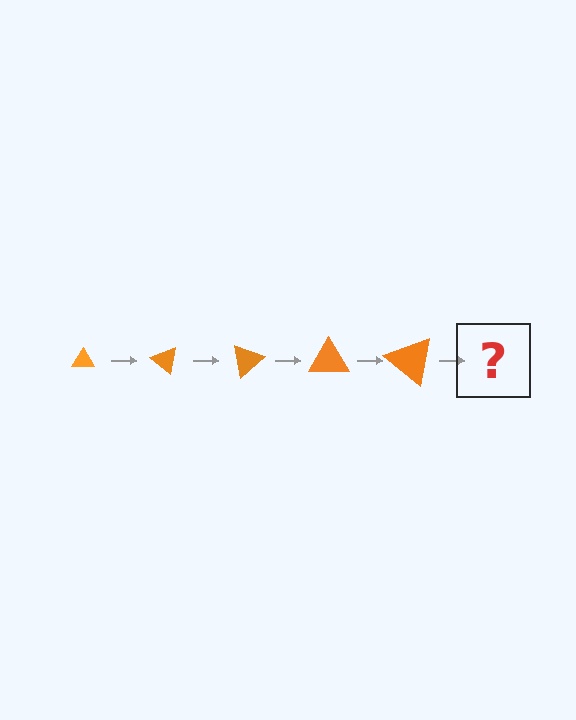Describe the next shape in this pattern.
It should be a triangle, larger than the previous one and rotated 200 degrees from the start.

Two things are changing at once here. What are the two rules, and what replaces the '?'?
The two rules are that the triangle grows larger each step and it rotates 40 degrees each step. The '?' should be a triangle, larger than the previous one and rotated 200 degrees from the start.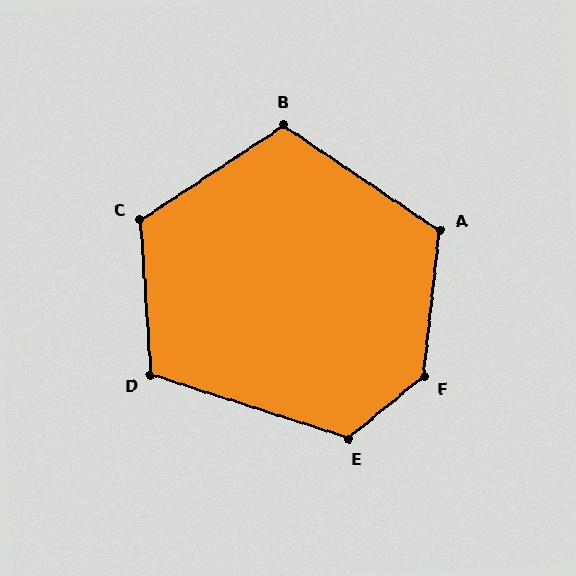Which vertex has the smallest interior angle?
D, at approximately 112 degrees.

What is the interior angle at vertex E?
Approximately 123 degrees (obtuse).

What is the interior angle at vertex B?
Approximately 113 degrees (obtuse).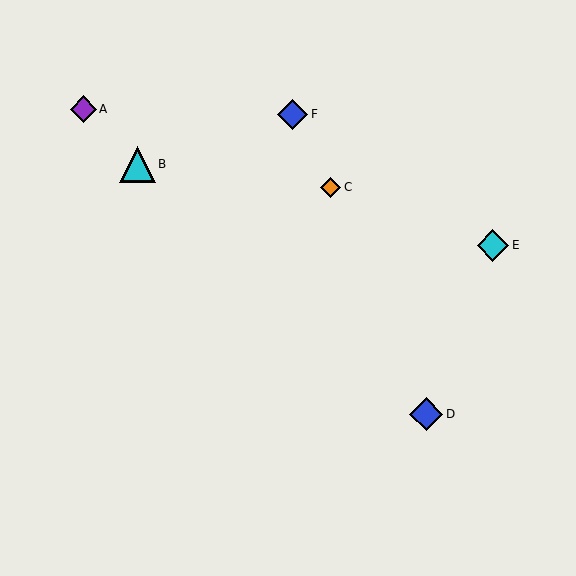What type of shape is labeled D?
Shape D is a blue diamond.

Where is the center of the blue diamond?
The center of the blue diamond is at (426, 414).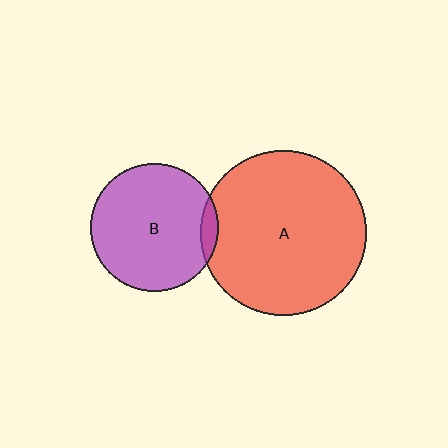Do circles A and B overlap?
Yes.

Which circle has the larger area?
Circle A (red).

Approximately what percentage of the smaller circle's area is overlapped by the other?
Approximately 5%.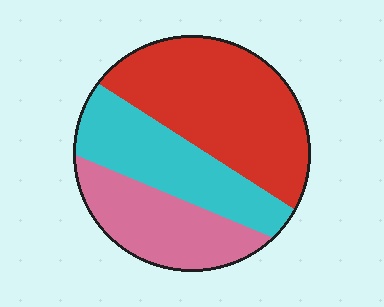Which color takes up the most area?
Red, at roughly 45%.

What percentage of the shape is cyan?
Cyan covers roughly 30% of the shape.